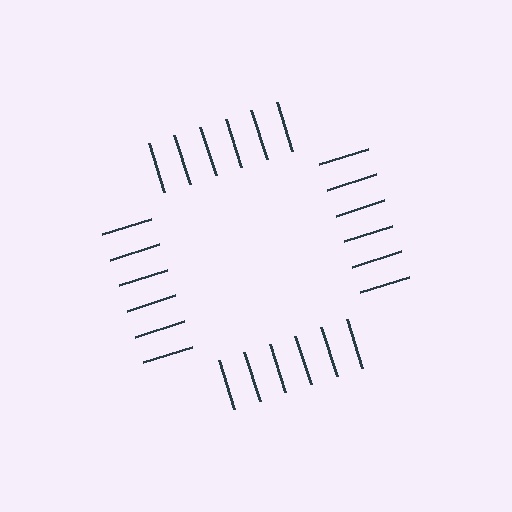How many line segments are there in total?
24 — 6 along each of the 4 edges.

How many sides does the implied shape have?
4 sides — the line-ends trace a square.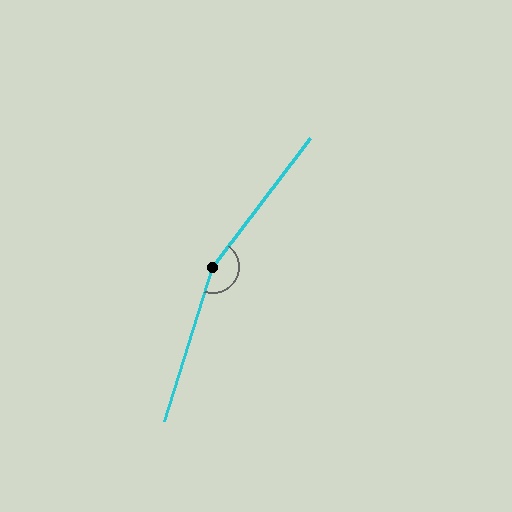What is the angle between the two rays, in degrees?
Approximately 160 degrees.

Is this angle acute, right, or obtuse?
It is obtuse.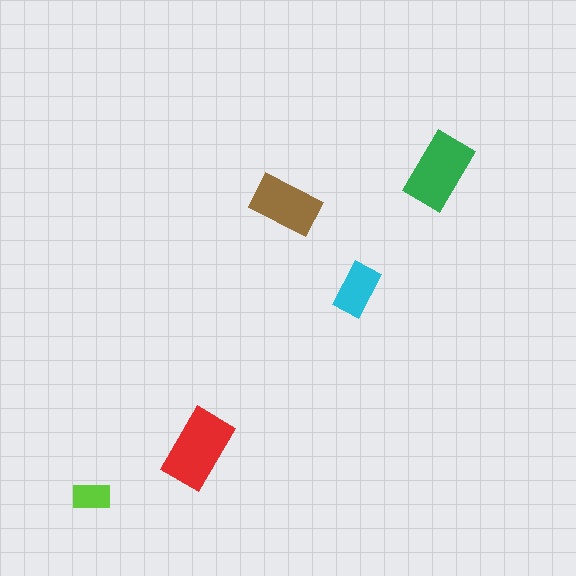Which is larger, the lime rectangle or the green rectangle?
The green one.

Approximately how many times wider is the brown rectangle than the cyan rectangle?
About 1.5 times wider.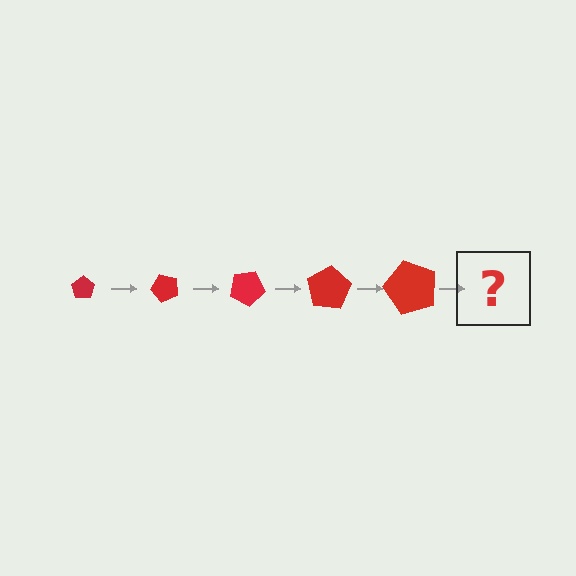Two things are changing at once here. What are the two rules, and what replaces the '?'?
The two rules are that the pentagon grows larger each step and it rotates 50 degrees each step. The '?' should be a pentagon, larger than the previous one and rotated 250 degrees from the start.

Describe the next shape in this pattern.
It should be a pentagon, larger than the previous one and rotated 250 degrees from the start.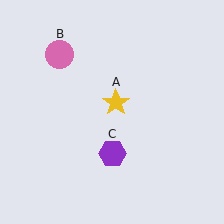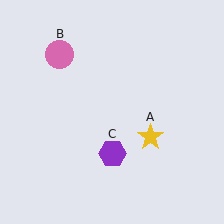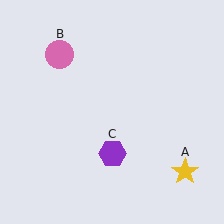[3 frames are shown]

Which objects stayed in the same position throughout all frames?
Pink circle (object B) and purple hexagon (object C) remained stationary.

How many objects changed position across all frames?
1 object changed position: yellow star (object A).